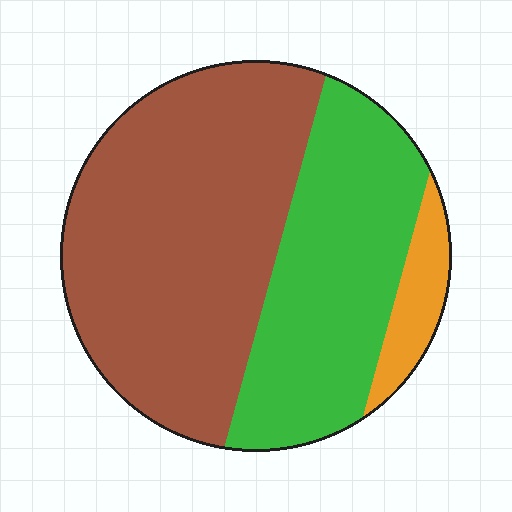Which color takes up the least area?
Orange, at roughly 10%.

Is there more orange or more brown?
Brown.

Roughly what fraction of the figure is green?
Green covers about 35% of the figure.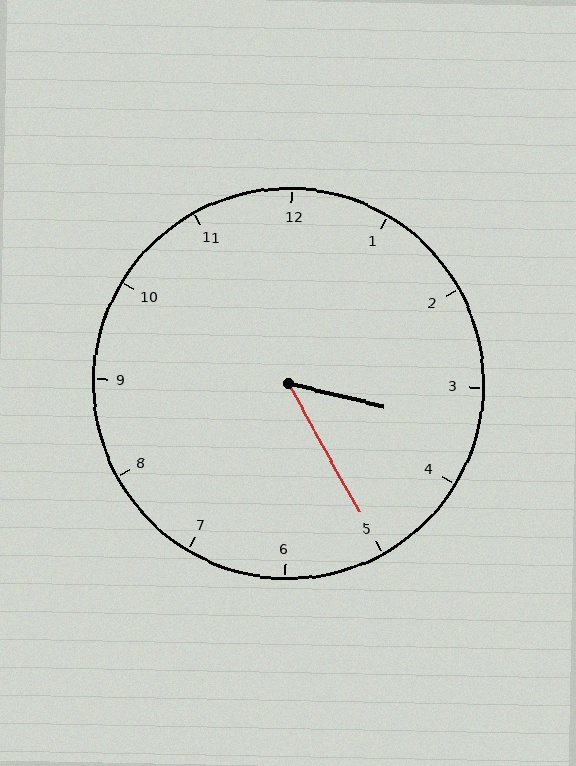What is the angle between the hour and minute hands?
Approximately 48 degrees.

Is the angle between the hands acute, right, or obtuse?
It is acute.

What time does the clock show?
3:25.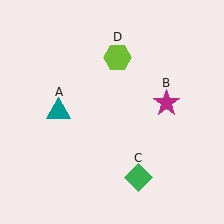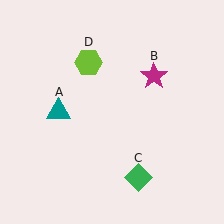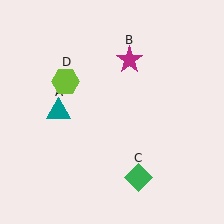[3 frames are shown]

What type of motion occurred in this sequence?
The magenta star (object B), lime hexagon (object D) rotated counterclockwise around the center of the scene.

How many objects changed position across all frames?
2 objects changed position: magenta star (object B), lime hexagon (object D).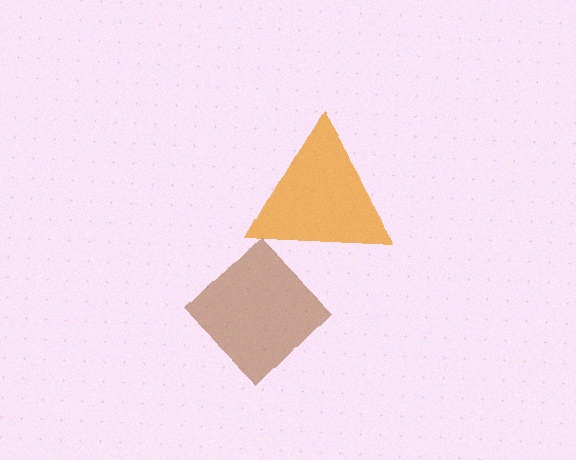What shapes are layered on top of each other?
The layered shapes are: an orange triangle, a brown diamond.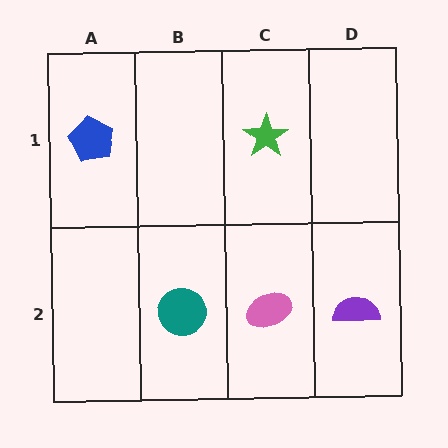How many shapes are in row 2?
3 shapes.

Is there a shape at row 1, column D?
No, that cell is empty.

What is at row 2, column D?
A purple semicircle.